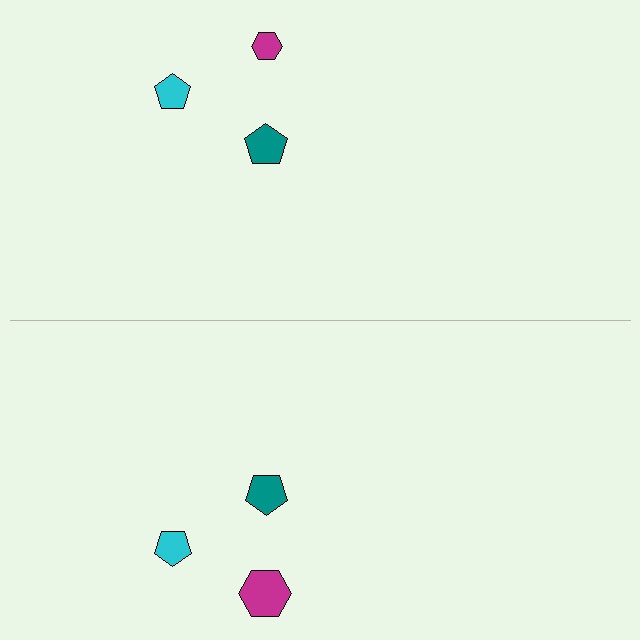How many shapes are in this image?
There are 6 shapes in this image.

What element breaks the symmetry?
The magenta hexagon on the bottom side has a different size than its mirror counterpart.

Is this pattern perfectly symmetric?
No, the pattern is not perfectly symmetric. The magenta hexagon on the bottom side has a different size than its mirror counterpart.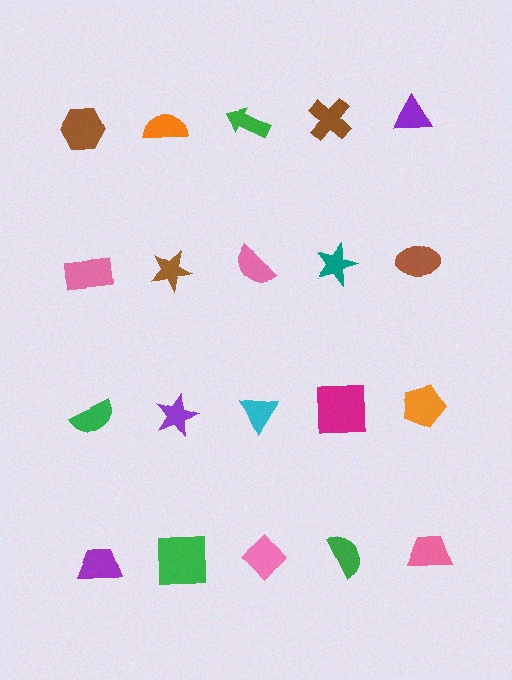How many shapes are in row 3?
5 shapes.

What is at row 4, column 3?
A pink diamond.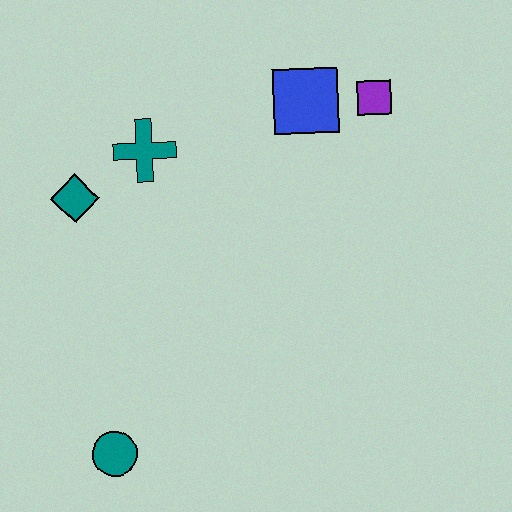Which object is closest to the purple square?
The blue square is closest to the purple square.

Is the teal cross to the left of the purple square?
Yes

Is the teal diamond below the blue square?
Yes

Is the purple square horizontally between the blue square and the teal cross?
No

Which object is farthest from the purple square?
The teal circle is farthest from the purple square.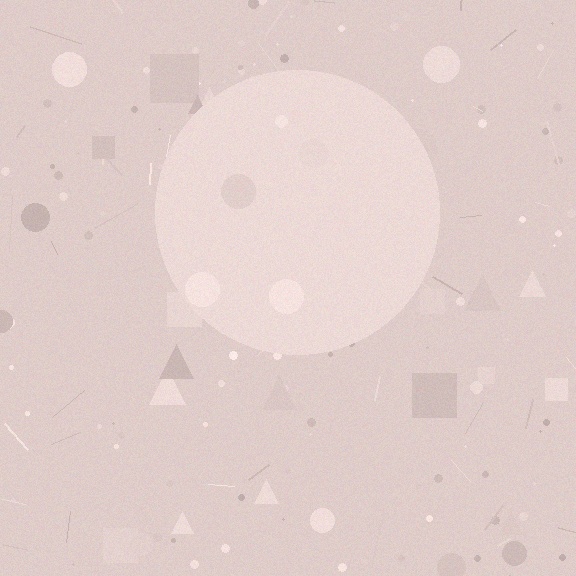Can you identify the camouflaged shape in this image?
The camouflaged shape is a circle.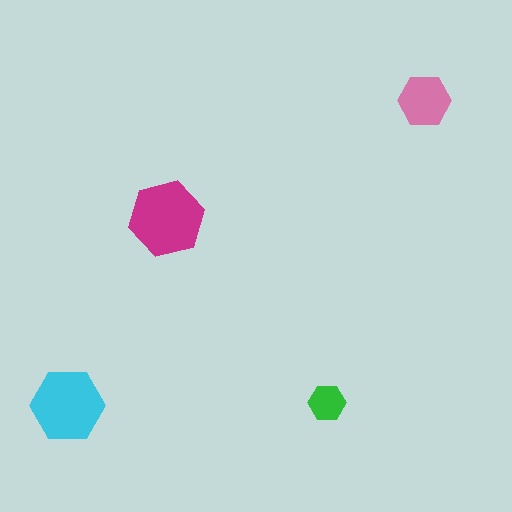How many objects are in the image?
There are 4 objects in the image.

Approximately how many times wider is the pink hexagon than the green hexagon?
About 1.5 times wider.